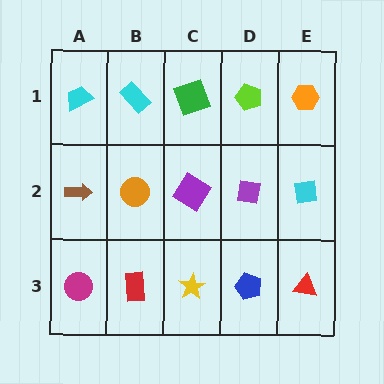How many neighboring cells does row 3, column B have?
3.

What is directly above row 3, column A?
A brown arrow.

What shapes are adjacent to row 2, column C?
A green square (row 1, column C), a yellow star (row 3, column C), an orange circle (row 2, column B), a purple square (row 2, column D).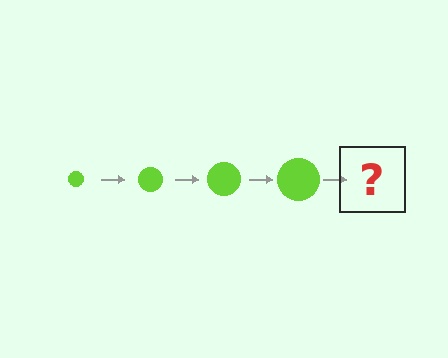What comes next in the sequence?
The next element should be a lime circle, larger than the previous one.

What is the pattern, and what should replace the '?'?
The pattern is that the circle gets progressively larger each step. The '?' should be a lime circle, larger than the previous one.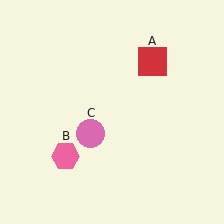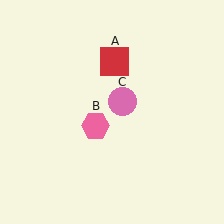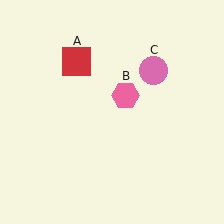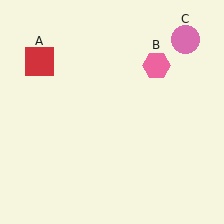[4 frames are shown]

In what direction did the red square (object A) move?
The red square (object A) moved left.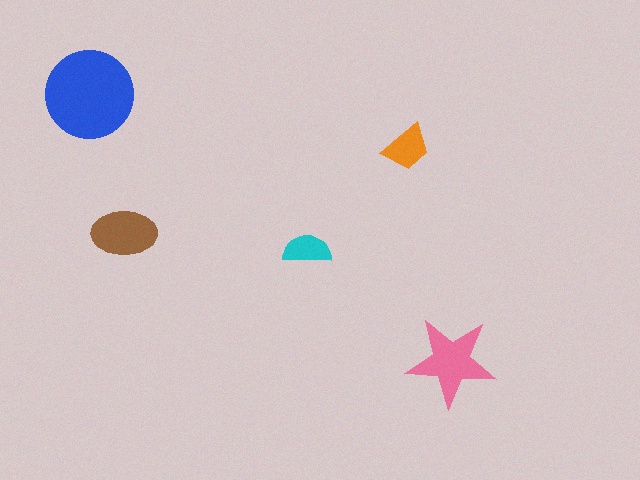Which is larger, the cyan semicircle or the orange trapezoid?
The orange trapezoid.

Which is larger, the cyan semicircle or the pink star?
The pink star.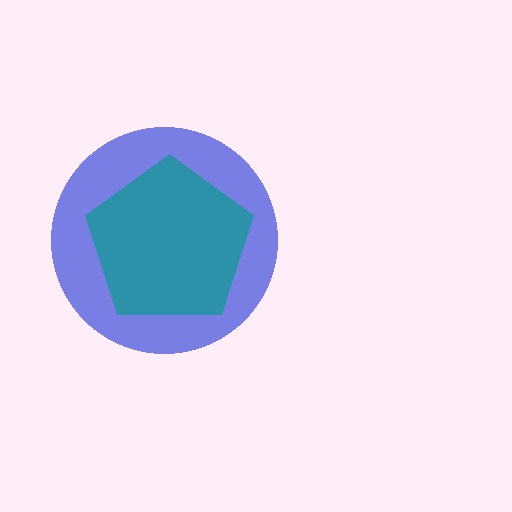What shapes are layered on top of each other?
The layered shapes are: a blue circle, a teal pentagon.